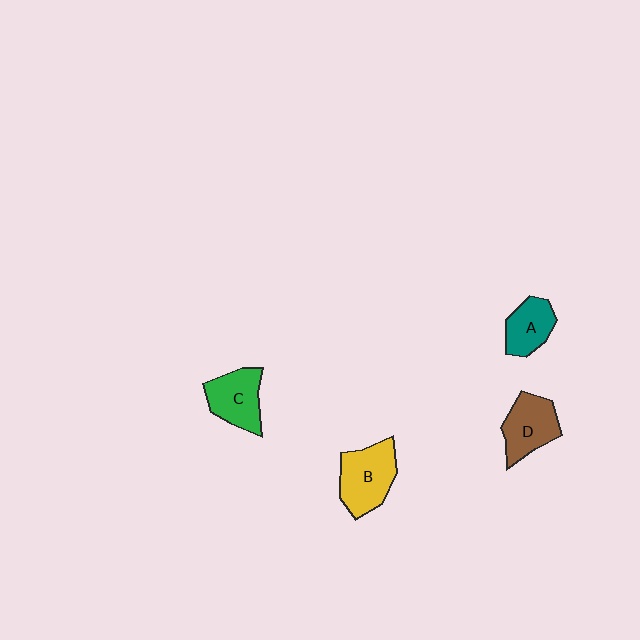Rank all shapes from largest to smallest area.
From largest to smallest: B (yellow), D (brown), C (green), A (teal).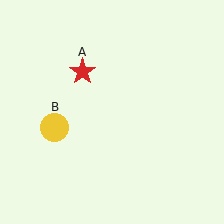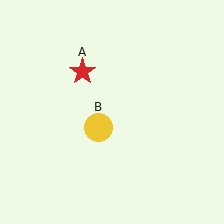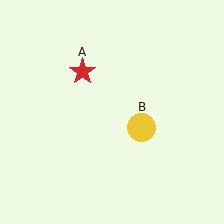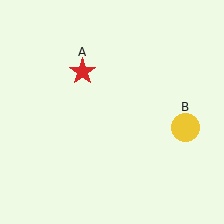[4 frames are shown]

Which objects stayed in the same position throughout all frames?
Red star (object A) remained stationary.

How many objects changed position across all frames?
1 object changed position: yellow circle (object B).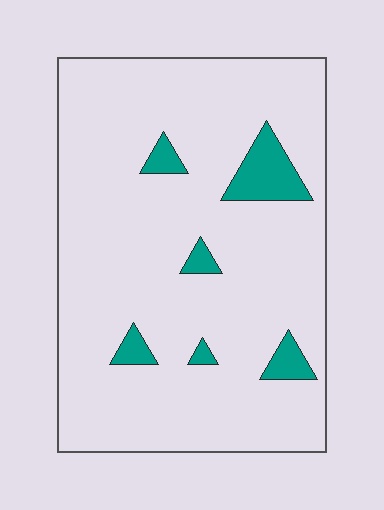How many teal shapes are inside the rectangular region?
6.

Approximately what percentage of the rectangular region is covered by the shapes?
Approximately 10%.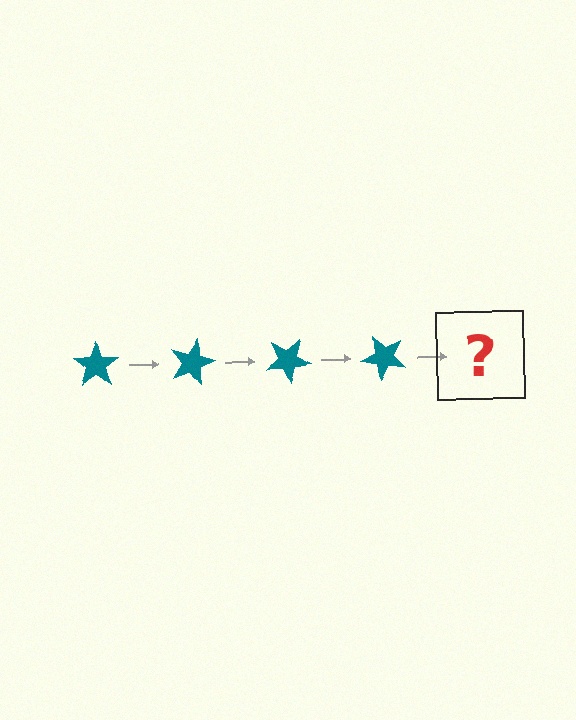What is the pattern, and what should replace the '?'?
The pattern is that the star rotates 15 degrees each step. The '?' should be a teal star rotated 60 degrees.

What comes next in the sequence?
The next element should be a teal star rotated 60 degrees.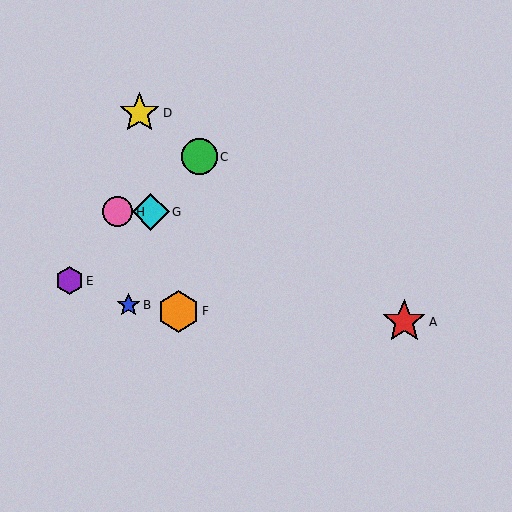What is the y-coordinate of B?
Object B is at y≈305.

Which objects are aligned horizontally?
Objects G, H are aligned horizontally.